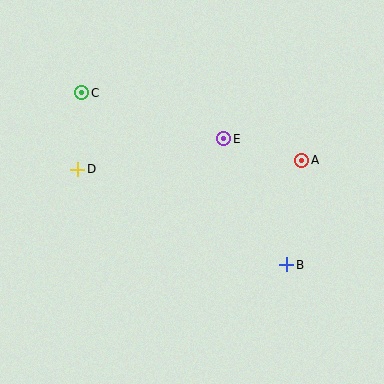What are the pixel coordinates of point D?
Point D is at (78, 169).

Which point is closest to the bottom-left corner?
Point D is closest to the bottom-left corner.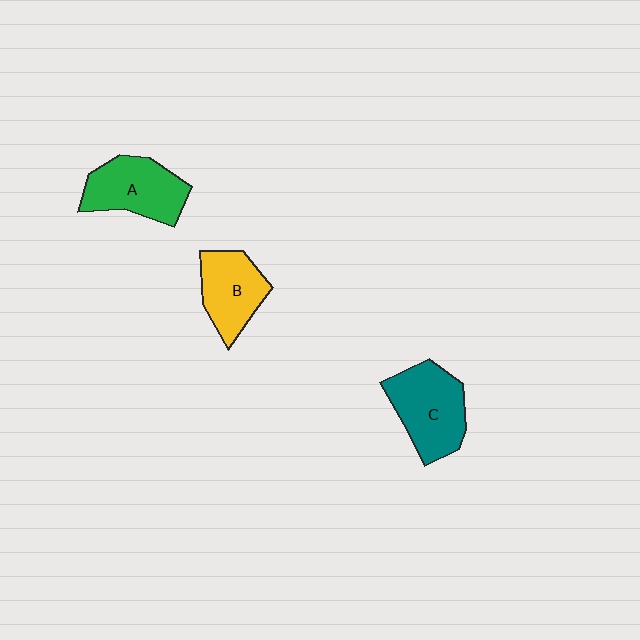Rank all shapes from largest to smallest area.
From largest to smallest: C (teal), A (green), B (yellow).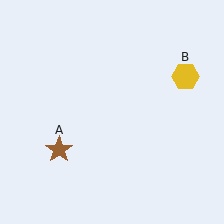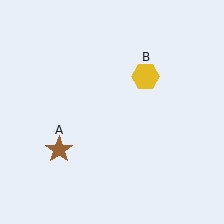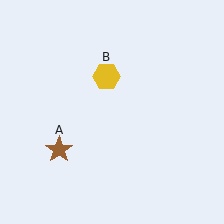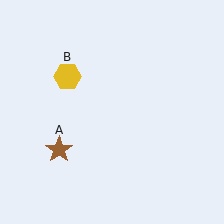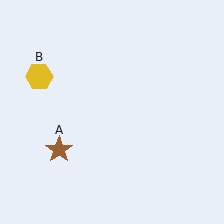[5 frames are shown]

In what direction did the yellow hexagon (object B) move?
The yellow hexagon (object B) moved left.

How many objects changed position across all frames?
1 object changed position: yellow hexagon (object B).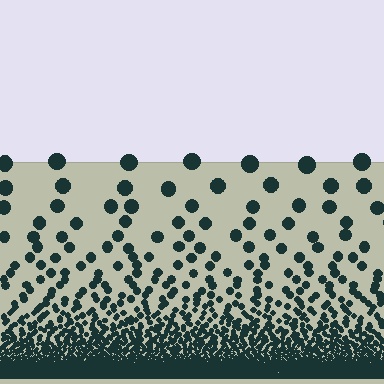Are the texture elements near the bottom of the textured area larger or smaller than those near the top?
Smaller. The gradient is inverted — elements near the bottom are smaller and denser.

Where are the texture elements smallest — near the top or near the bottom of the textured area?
Near the bottom.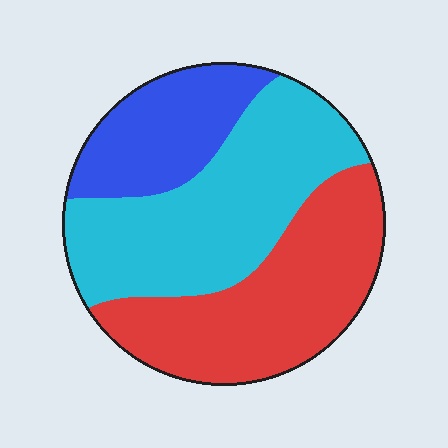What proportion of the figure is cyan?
Cyan covers around 40% of the figure.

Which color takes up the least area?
Blue, at roughly 20%.